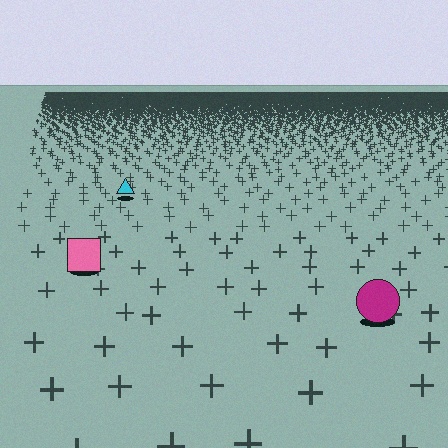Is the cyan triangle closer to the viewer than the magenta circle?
No. The magenta circle is closer — you can tell from the texture gradient: the ground texture is coarser near it.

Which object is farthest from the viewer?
The cyan triangle is farthest from the viewer. It appears smaller and the ground texture around it is denser.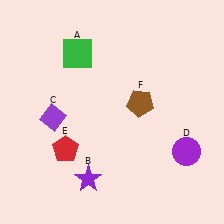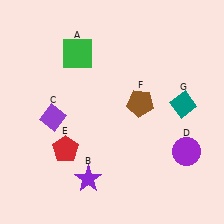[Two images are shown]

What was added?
A teal diamond (G) was added in Image 2.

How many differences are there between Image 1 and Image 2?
There is 1 difference between the two images.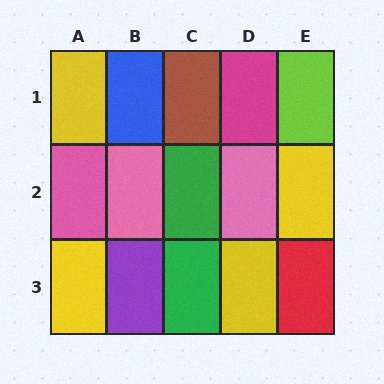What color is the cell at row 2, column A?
Pink.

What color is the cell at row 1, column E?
Lime.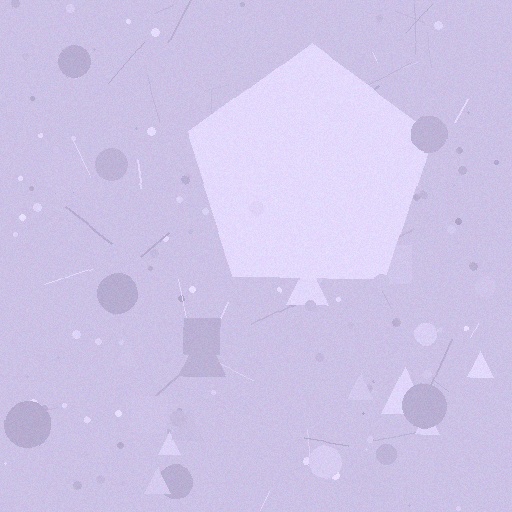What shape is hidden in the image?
A pentagon is hidden in the image.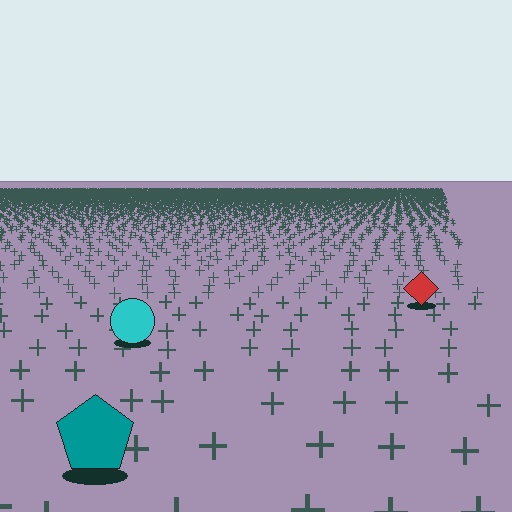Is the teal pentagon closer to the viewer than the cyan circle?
Yes. The teal pentagon is closer — you can tell from the texture gradient: the ground texture is coarser near it.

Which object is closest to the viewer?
The teal pentagon is closest. The texture marks near it are larger and more spread out.